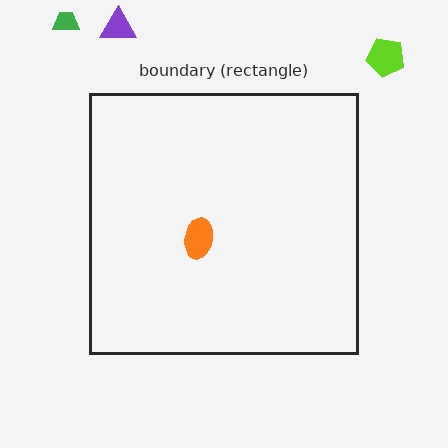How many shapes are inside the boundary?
1 inside, 3 outside.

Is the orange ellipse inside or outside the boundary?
Inside.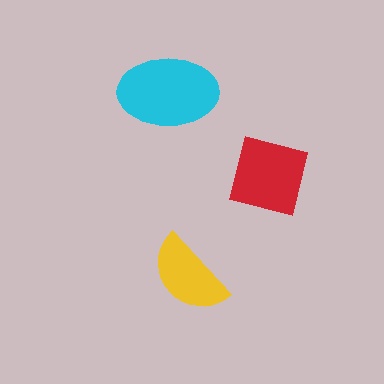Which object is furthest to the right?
The red square is rightmost.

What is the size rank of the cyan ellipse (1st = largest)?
1st.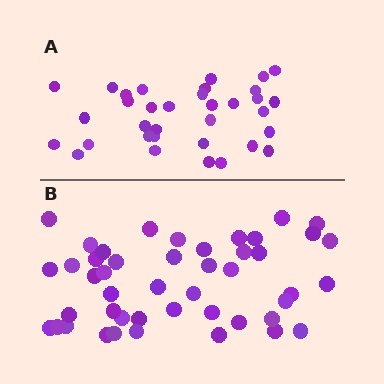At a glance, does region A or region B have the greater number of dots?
Region B (the bottom region) has more dots.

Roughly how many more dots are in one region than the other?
Region B has roughly 12 or so more dots than region A.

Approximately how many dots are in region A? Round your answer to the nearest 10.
About 30 dots. (The exact count is 34, which rounds to 30.)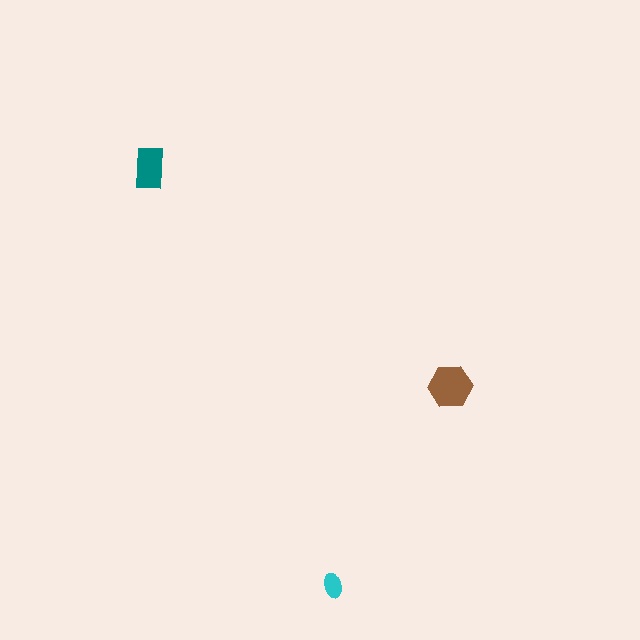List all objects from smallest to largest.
The cyan ellipse, the teal rectangle, the brown hexagon.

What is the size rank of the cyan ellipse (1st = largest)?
3rd.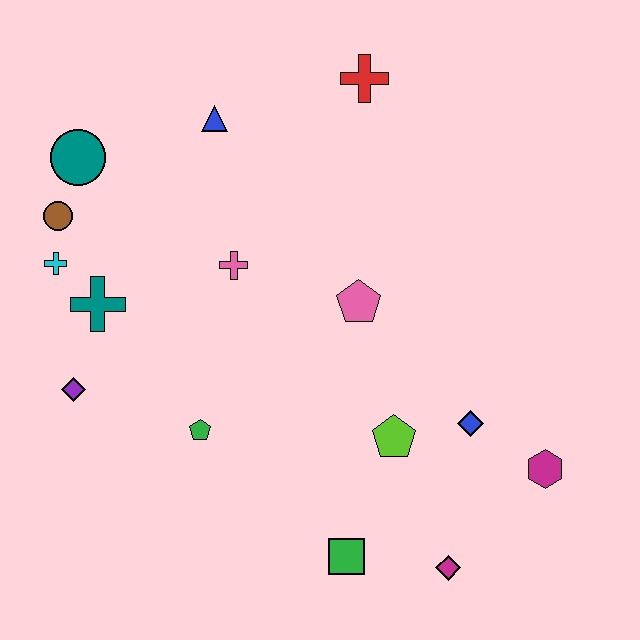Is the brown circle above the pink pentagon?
Yes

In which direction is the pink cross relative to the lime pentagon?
The pink cross is above the lime pentagon.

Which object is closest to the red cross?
The blue triangle is closest to the red cross.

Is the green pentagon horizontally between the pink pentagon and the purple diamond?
Yes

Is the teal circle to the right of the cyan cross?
Yes